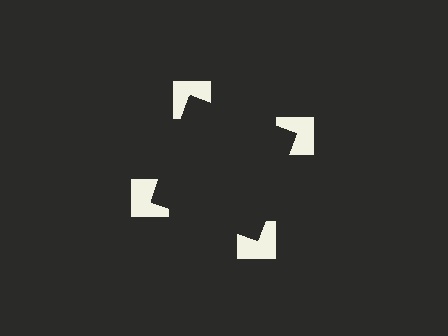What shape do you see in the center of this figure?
An illusory square — its edges are inferred from the aligned wedge cuts in the notched squares, not physically drawn.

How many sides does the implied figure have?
4 sides.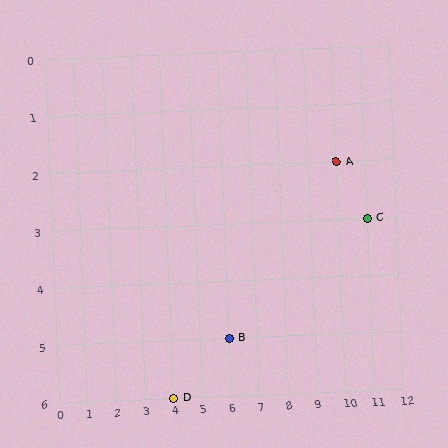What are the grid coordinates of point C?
Point C is at grid coordinates (11, 3).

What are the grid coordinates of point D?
Point D is at grid coordinates (4, 6).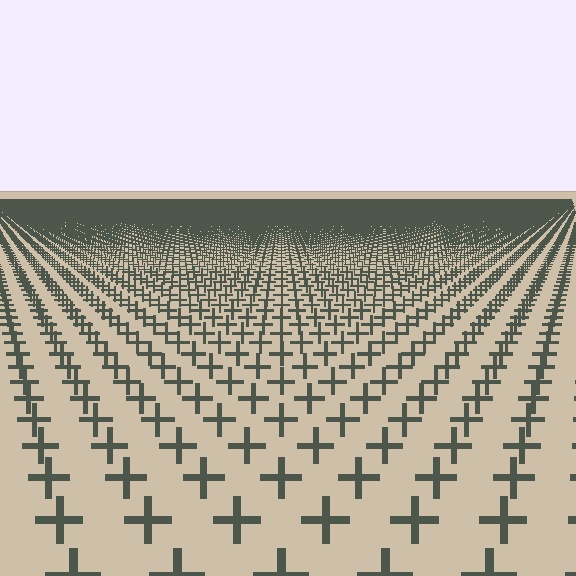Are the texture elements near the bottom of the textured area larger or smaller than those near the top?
Larger. Near the bottom, elements are closer to the viewer and appear at a bigger on-screen size.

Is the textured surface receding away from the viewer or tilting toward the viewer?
The surface is receding away from the viewer. Texture elements get smaller and denser toward the top.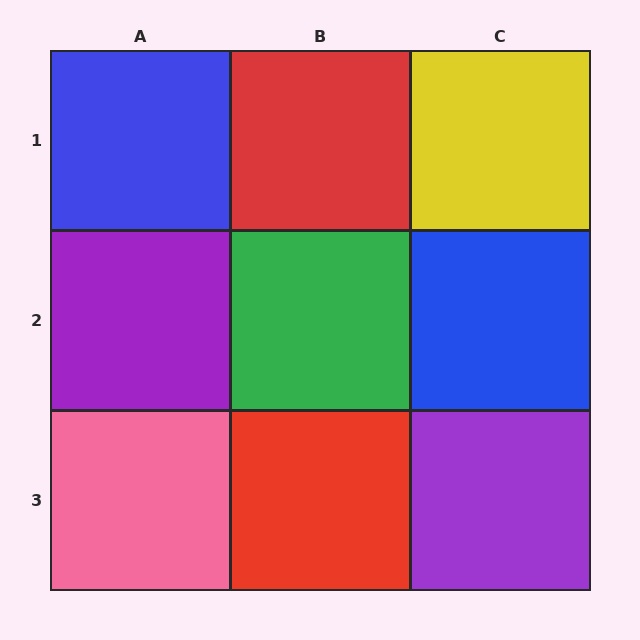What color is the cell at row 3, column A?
Pink.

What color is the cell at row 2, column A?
Purple.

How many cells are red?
2 cells are red.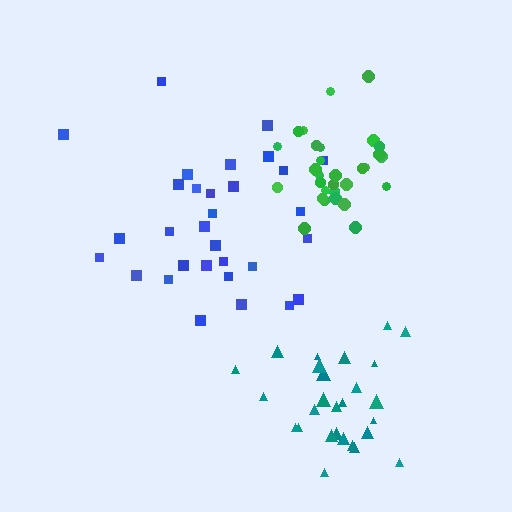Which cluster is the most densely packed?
Green.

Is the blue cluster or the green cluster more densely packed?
Green.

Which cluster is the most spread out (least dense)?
Blue.